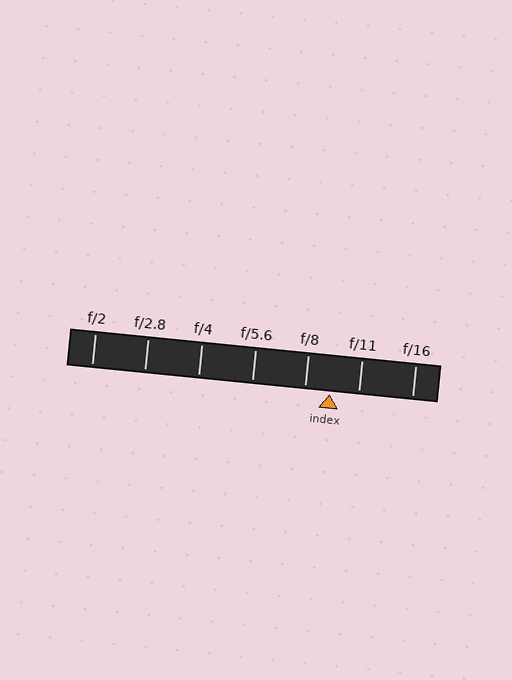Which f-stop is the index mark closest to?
The index mark is closest to f/8.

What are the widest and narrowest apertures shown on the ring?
The widest aperture shown is f/2 and the narrowest is f/16.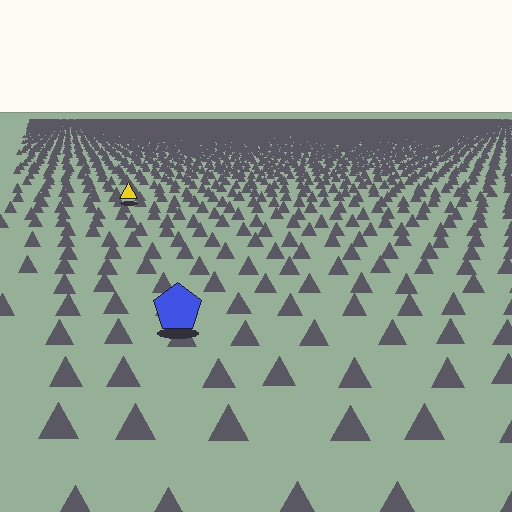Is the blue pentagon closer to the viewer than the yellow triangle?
Yes. The blue pentagon is closer — you can tell from the texture gradient: the ground texture is coarser near it.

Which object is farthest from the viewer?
The yellow triangle is farthest from the viewer. It appears smaller and the ground texture around it is denser.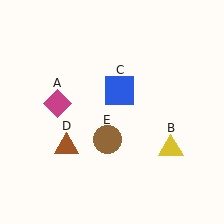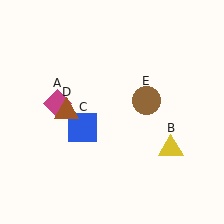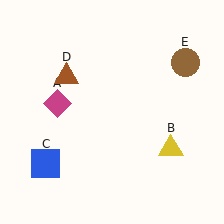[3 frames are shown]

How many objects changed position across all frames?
3 objects changed position: blue square (object C), brown triangle (object D), brown circle (object E).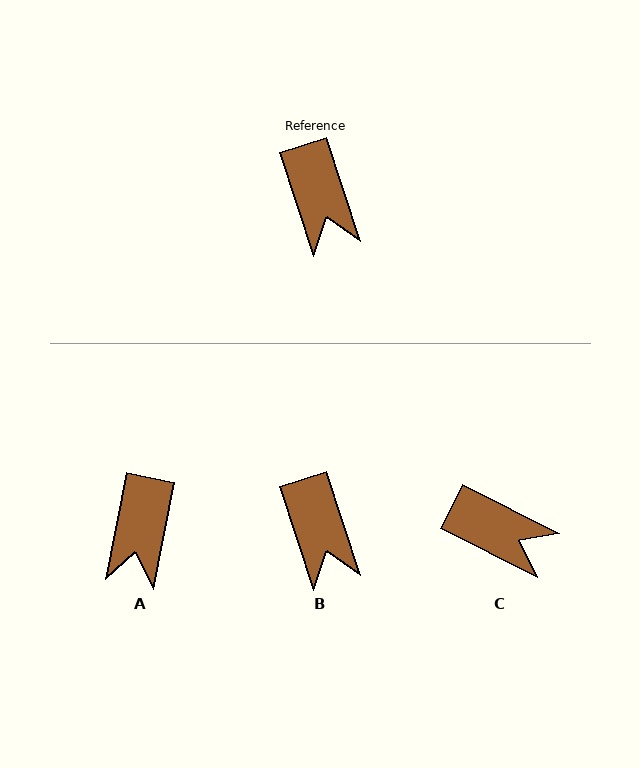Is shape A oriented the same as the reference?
No, it is off by about 29 degrees.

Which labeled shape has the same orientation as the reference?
B.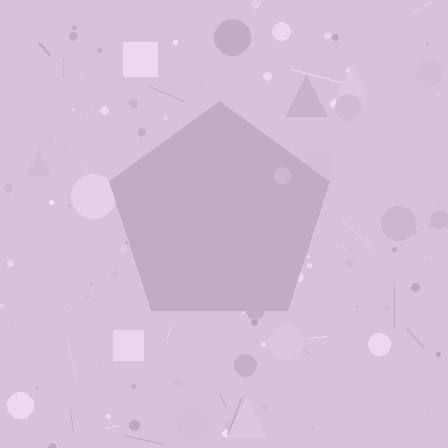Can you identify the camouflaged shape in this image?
The camouflaged shape is a pentagon.